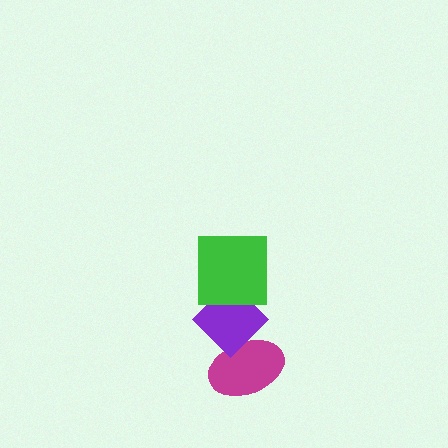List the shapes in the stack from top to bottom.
From top to bottom: the green square, the purple diamond, the magenta ellipse.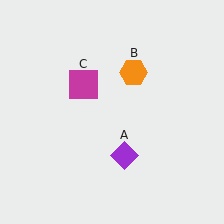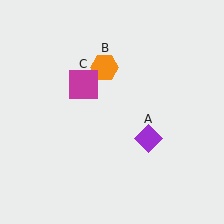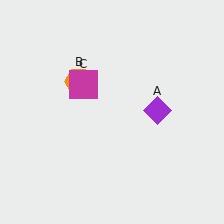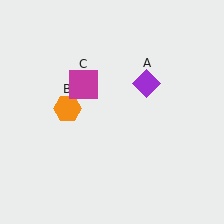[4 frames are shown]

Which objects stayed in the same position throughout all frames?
Magenta square (object C) remained stationary.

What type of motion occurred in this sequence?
The purple diamond (object A), orange hexagon (object B) rotated counterclockwise around the center of the scene.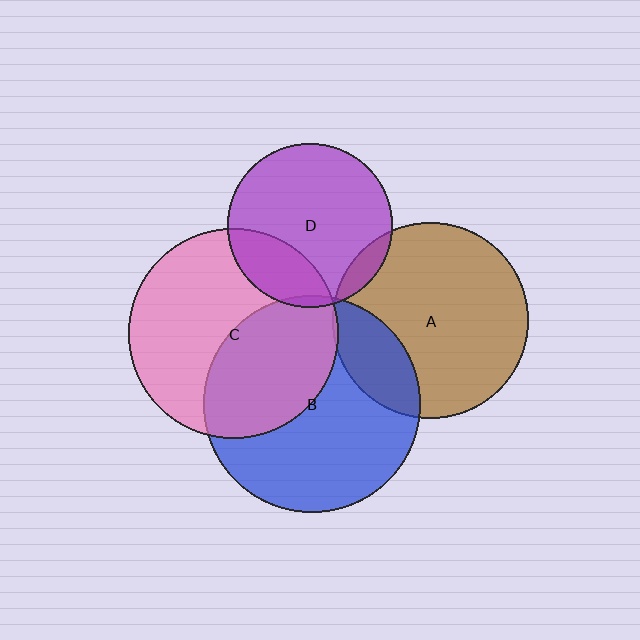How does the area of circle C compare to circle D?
Approximately 1.6 times.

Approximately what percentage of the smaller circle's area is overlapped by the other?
Approximately 10%.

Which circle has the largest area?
Circle B (blue).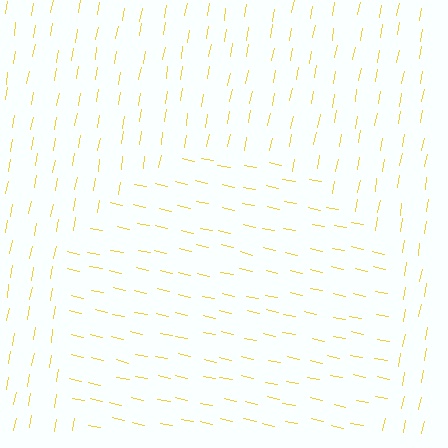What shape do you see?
I see a circle.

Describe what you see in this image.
The image is filled with small yellow line segments. A circle region in the image has lines oriented differently from the surrounding lines, creating a visible texture boundary.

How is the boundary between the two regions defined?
The boundary is defined purely by a change in line orientation (approximately 88 degrees difference). All lines are the same color and thickness.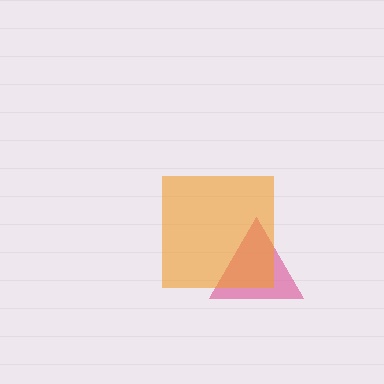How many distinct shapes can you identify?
There are 2 distinct shapes: a pink triangle, an orange square.